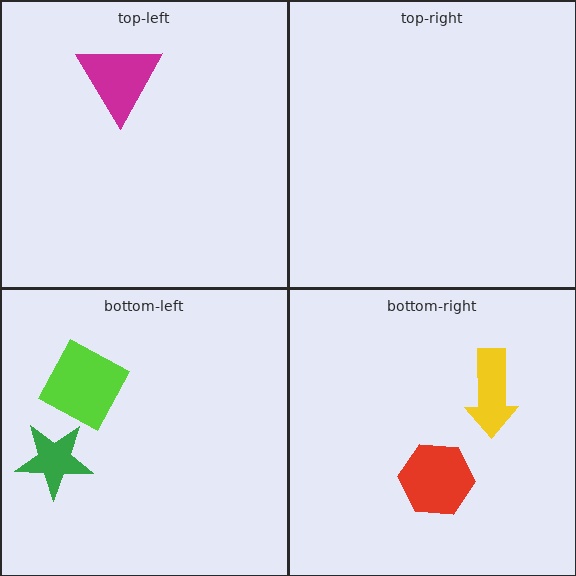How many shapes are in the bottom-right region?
2.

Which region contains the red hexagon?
The bottom-right region.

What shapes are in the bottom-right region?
The red hexagon, the yellow arrow.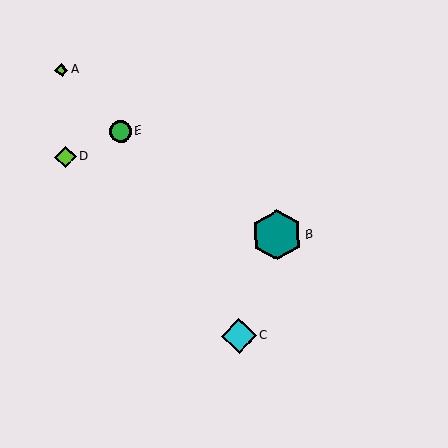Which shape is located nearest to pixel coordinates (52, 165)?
The lime diamond (labeled D) at (65, 157) is nearest to that location.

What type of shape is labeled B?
Shape B is a teal hexagon.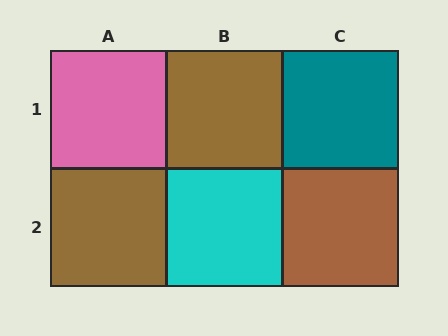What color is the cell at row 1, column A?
Pink.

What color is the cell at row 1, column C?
Teal.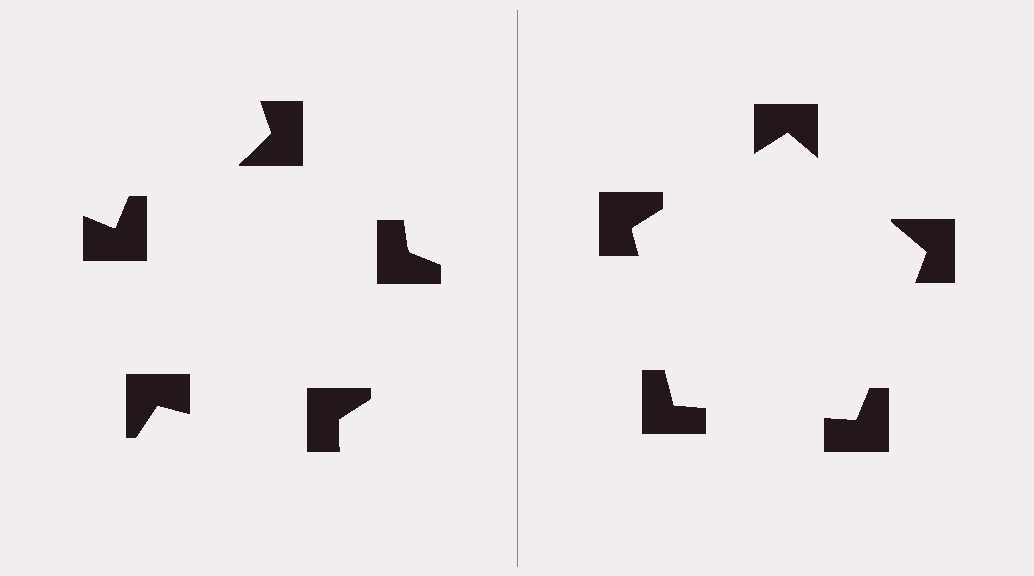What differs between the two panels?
The notched squares are positioned identically on both sides; only the wedge orientations differ. On the right they align to a pentagon; on the left they are misaligned.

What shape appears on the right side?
An illusory pentagon.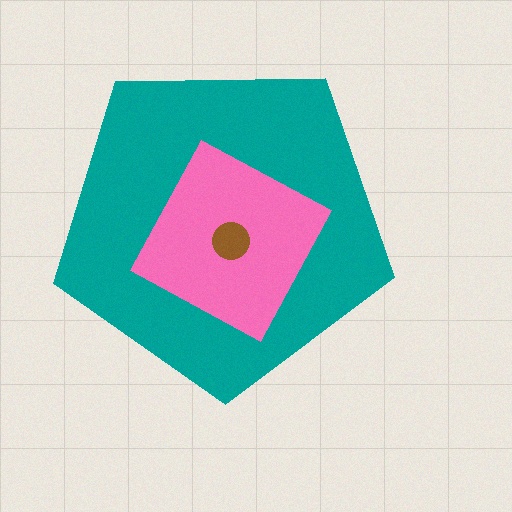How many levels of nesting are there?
3.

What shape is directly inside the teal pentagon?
The pink square.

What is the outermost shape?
The teal pentagon.